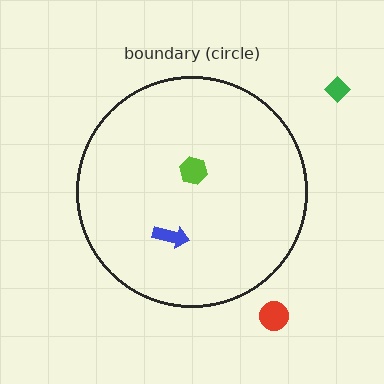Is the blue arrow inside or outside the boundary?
Inside.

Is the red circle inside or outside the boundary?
Outside.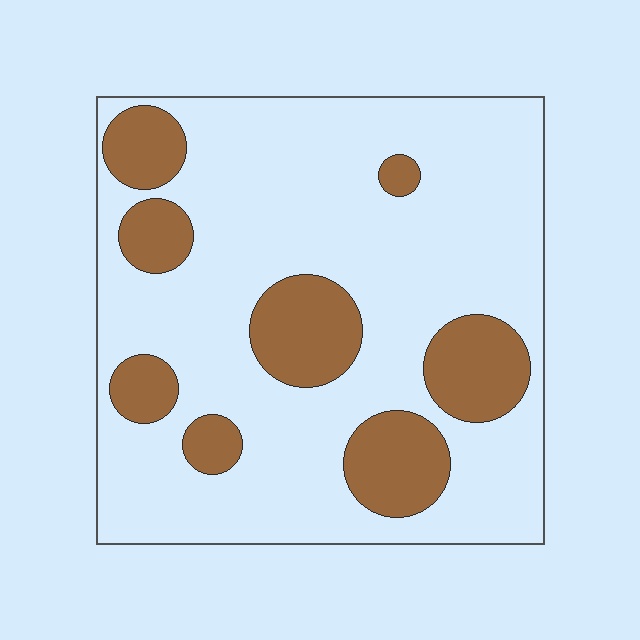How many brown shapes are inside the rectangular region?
8.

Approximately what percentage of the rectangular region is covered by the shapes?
Approximately 25%.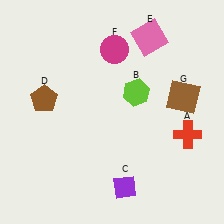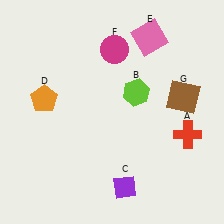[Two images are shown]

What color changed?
The pentagon (D) changed from brown in Image 1 to orange in Image 2.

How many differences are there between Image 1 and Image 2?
There is 1 difference between the two images.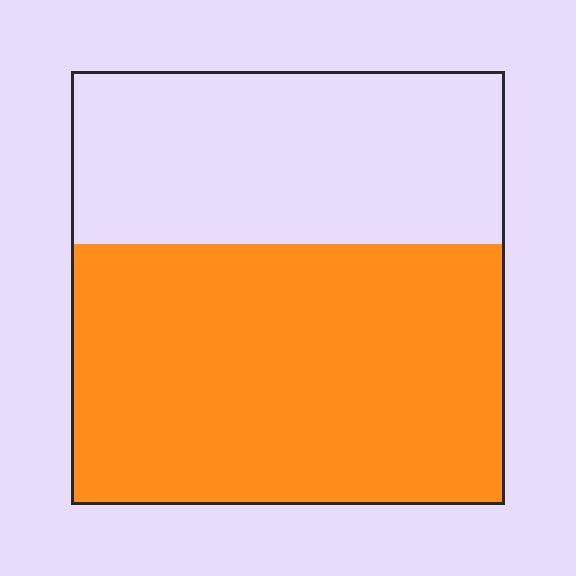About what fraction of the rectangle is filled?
About three fifths (3/5).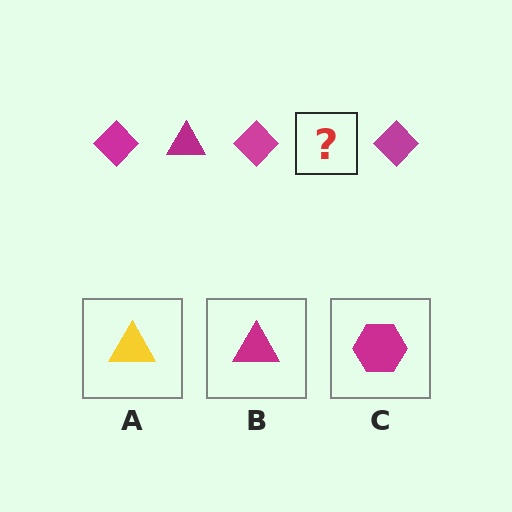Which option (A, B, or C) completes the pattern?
B.